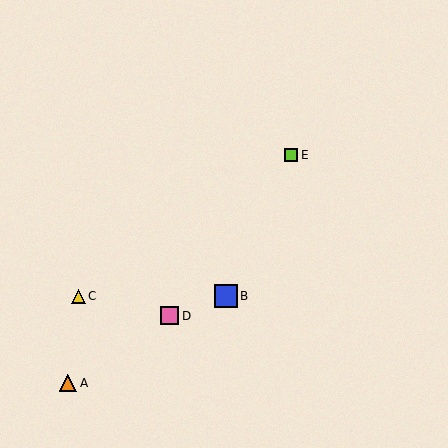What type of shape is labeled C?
Shape C is a yellow triangle.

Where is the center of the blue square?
The center of the blue square is at (226, 296).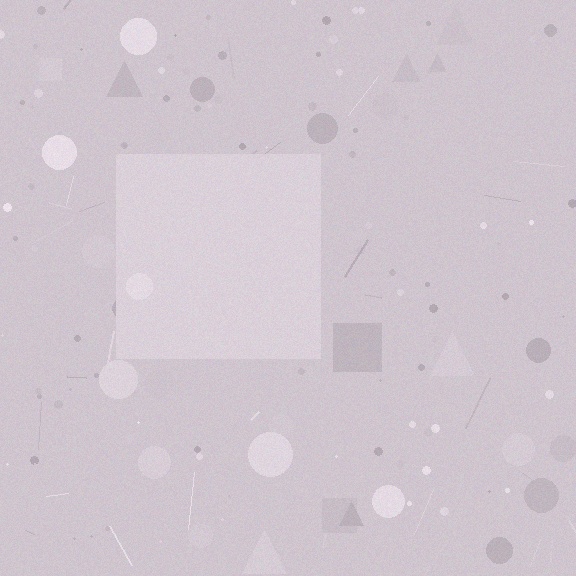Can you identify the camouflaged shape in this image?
The camouflaged shape is a square.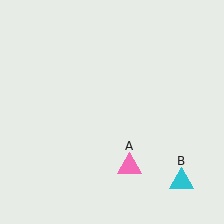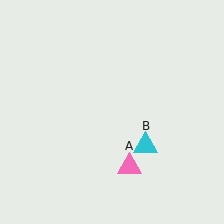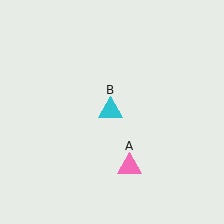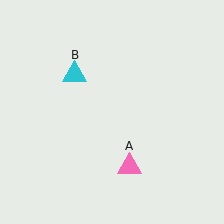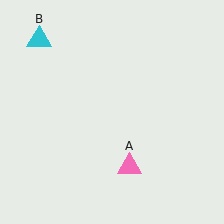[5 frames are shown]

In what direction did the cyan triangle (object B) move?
The cyan triangle (object B) moved up and to the left.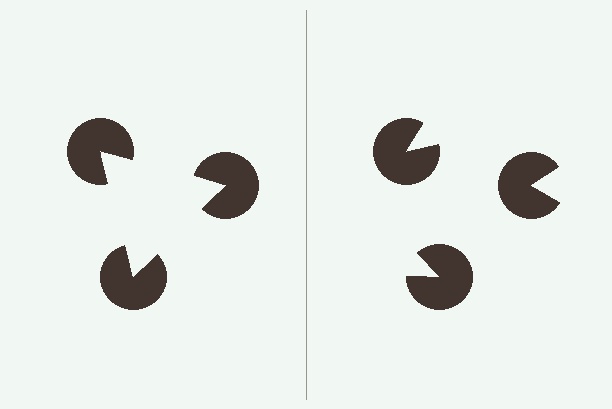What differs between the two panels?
The pac-man discs are positioned identically on both sides; only the wedge orientations differ. On the left they align to a triangle; on the right they are misaligned.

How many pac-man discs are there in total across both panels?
6 — 3 on each side.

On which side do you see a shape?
An illusory triangle appears on the left side. On the right side the wedge cuts are rotated, so no coherent shape forms.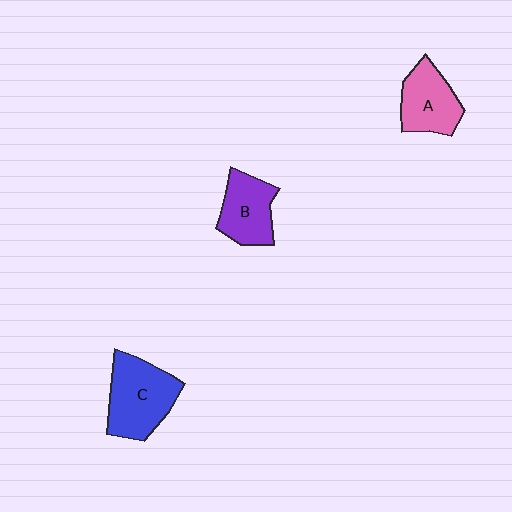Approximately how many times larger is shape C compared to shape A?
Approximately 1.3 times.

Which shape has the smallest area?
Shape B (purple).